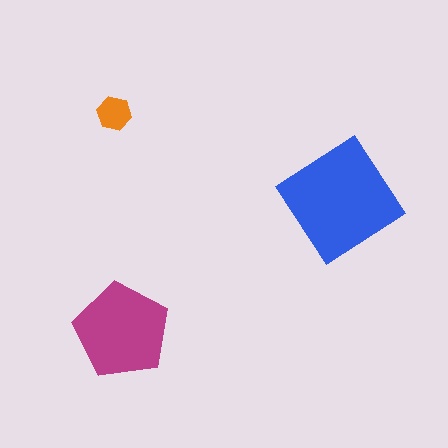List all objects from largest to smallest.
The blue diamond, the magenta pentagon, the orange hexagon.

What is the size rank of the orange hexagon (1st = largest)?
3rd.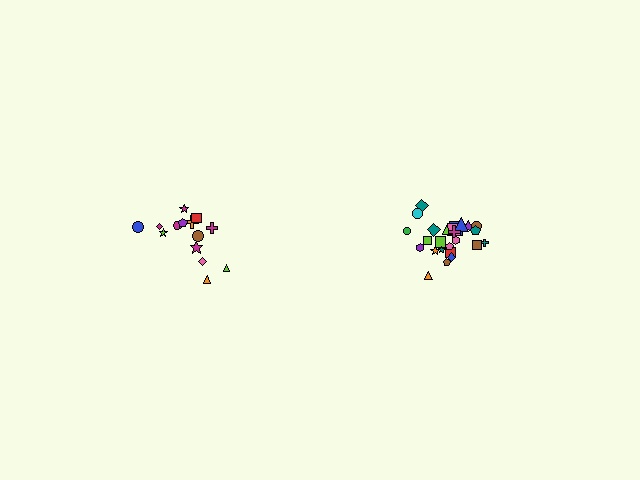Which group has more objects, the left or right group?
The right group.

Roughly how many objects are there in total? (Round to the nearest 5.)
Roughly 40 objects in total.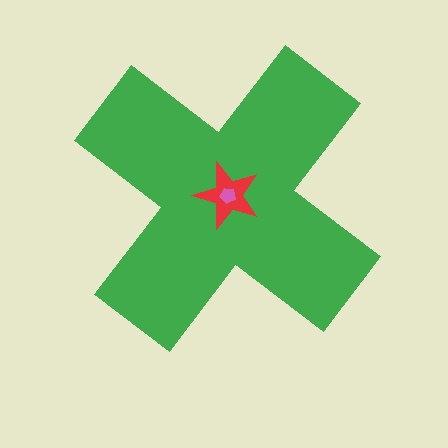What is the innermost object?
The pink pentagon.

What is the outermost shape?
The green cross.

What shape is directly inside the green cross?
The red star.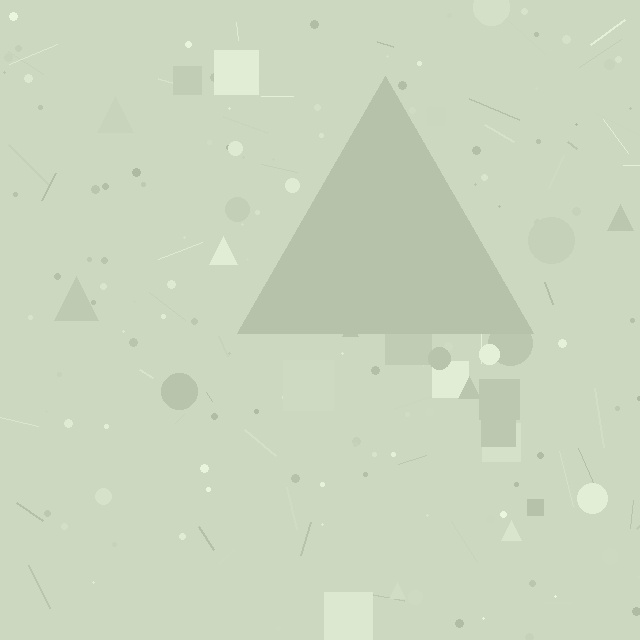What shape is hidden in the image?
A triangle is hidden in the image.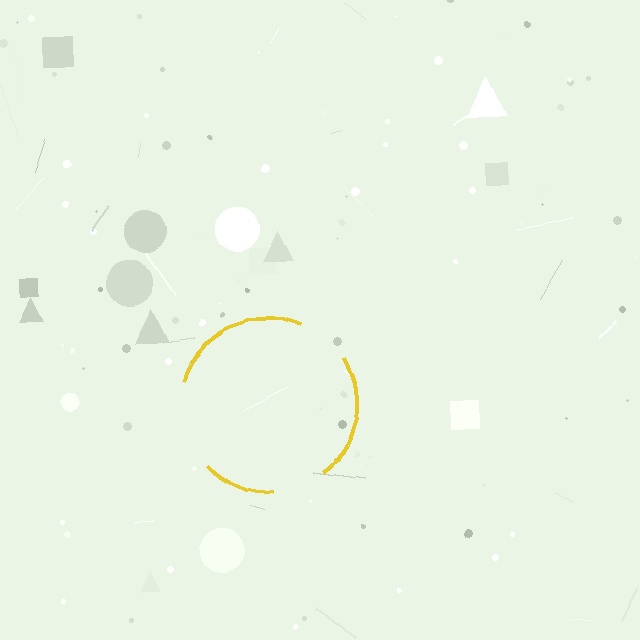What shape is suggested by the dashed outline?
The dashed outline suggests a circle.